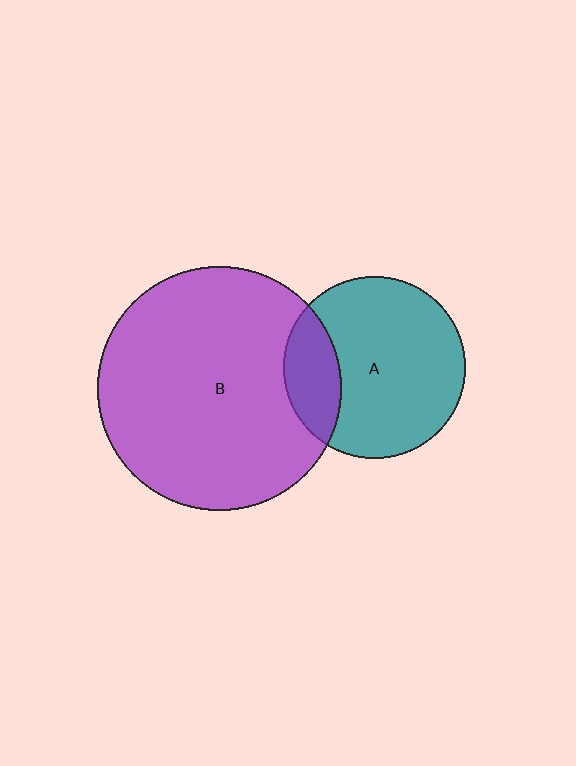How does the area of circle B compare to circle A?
Approximately 1.8 times.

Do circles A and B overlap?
Yes.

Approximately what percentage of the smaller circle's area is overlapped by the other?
Approximately 20%.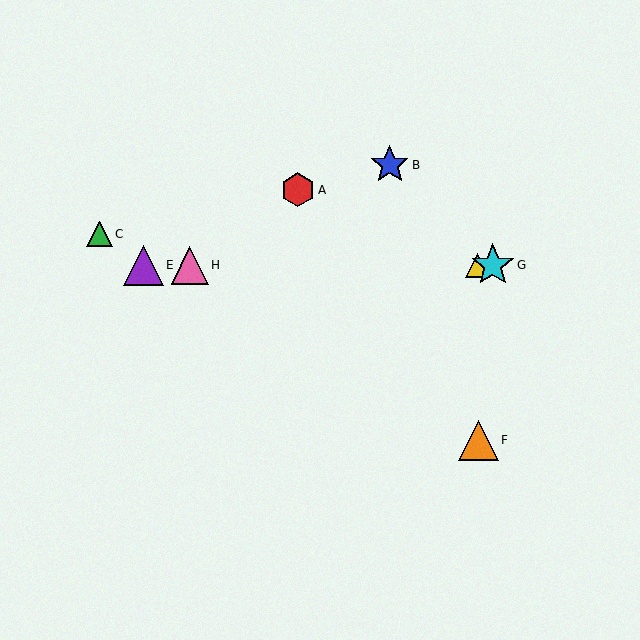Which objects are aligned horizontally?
Objects D, E, G, H are aligned horizontally.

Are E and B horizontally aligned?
No, E is at y≈265 and B is at y≈165.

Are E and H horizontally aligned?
Yes, both are at y≈265.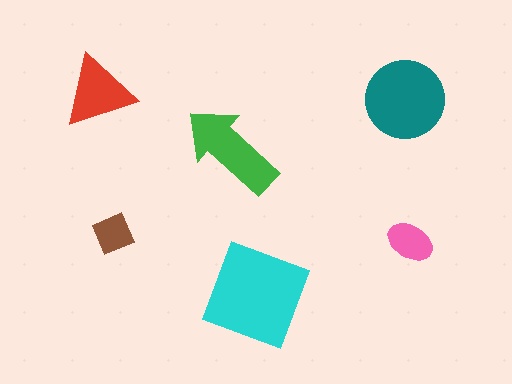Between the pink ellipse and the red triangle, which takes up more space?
The red triangle.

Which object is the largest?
The cyan diamond.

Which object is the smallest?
The brown square.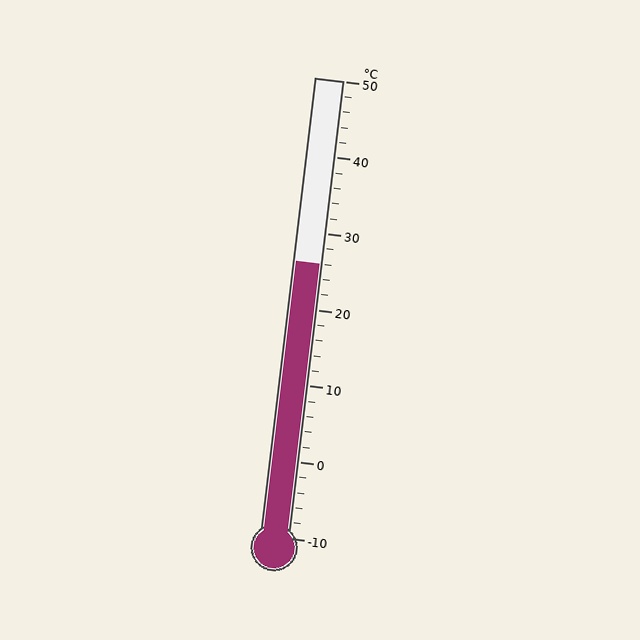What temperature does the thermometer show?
The thermometer shows approximately 26°C.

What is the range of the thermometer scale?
The thermometer scale ranges from -10°C to 50°C.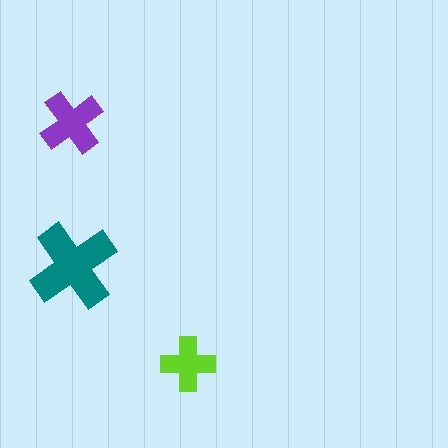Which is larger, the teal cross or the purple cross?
The teal one.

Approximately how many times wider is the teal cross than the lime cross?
About 1.5 times wider.